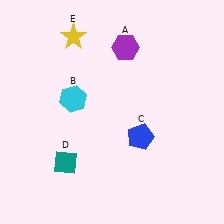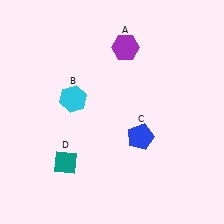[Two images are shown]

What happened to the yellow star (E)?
The yellow star (E) was removed in Image 2. It was in the top-left area of Image 1.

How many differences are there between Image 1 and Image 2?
There is 1 difference between the two images.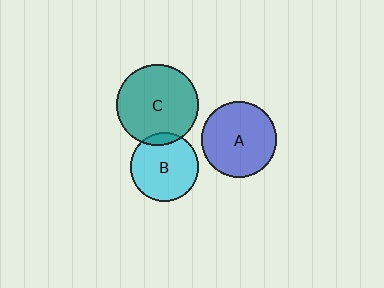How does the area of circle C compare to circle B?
Approximately 1.4 times.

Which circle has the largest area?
Circle C (teal).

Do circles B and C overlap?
Yes.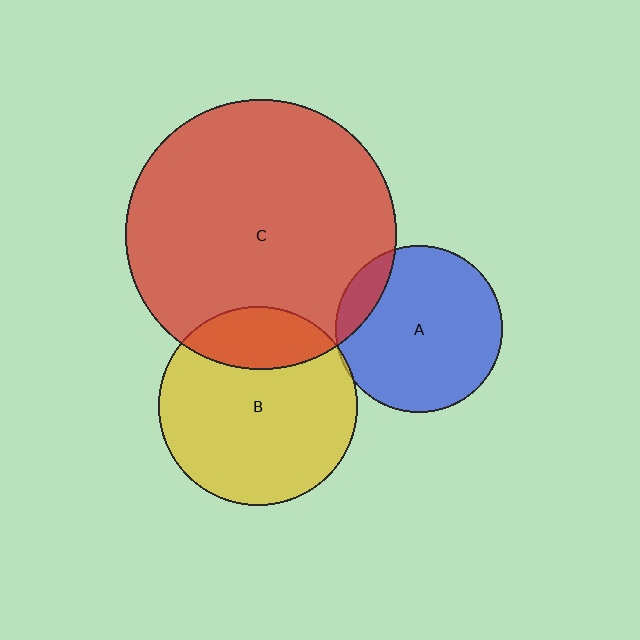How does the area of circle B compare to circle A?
Approximately 1.4 times.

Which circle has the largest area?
Circle C (red).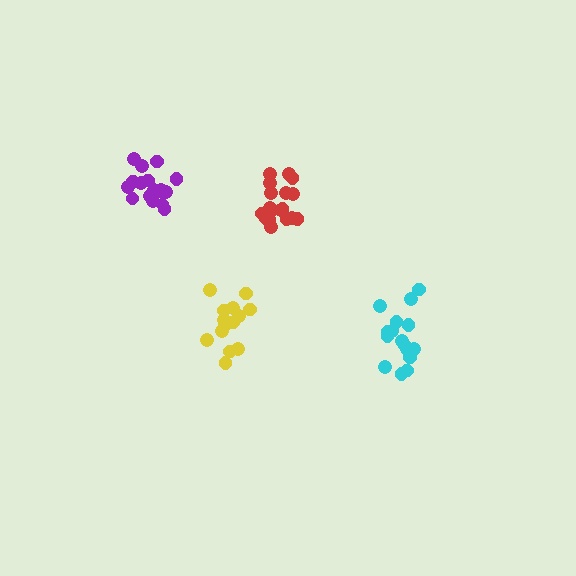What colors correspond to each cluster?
The clusters are colored: purple, yellow, red, cyan.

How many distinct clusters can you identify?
There are 4 distinct clusters.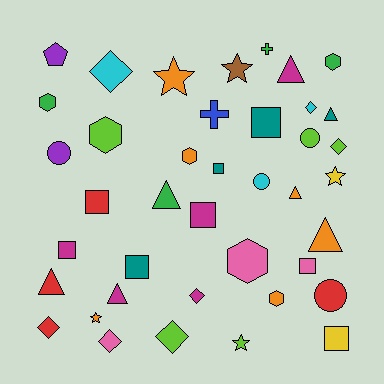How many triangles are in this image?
There are 7 triangles.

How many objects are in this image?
There are 40 objects.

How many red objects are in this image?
There are 4 red objects.